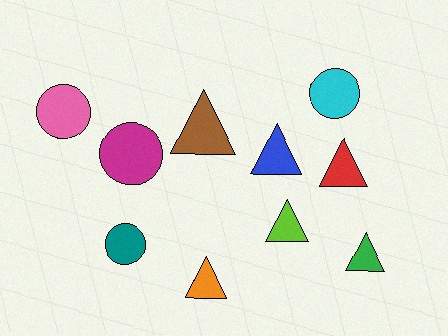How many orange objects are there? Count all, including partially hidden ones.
There is 1 orange object.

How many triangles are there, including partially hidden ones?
There are 6 triangles.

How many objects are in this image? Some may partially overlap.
There are 10 objects.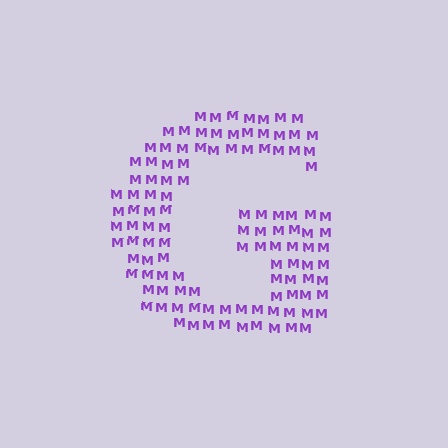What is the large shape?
The large shape is the letter G.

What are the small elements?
The small elements are letter M's.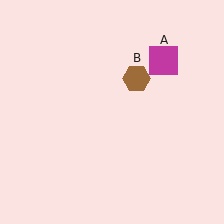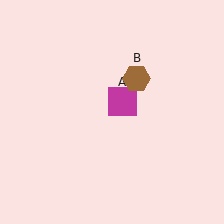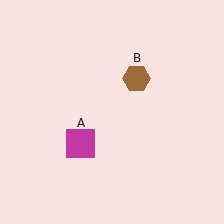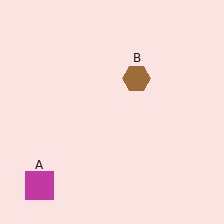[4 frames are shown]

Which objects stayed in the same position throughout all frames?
Brown hexagon (object B) remained stationary.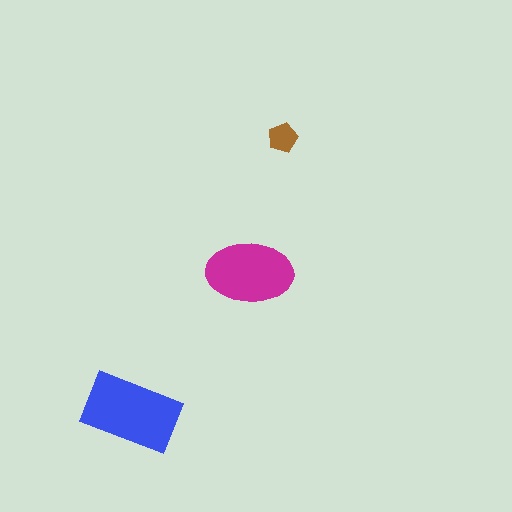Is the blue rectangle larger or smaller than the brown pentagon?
Larger.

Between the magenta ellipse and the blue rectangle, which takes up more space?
The blue rectangle.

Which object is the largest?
The blue rectangle.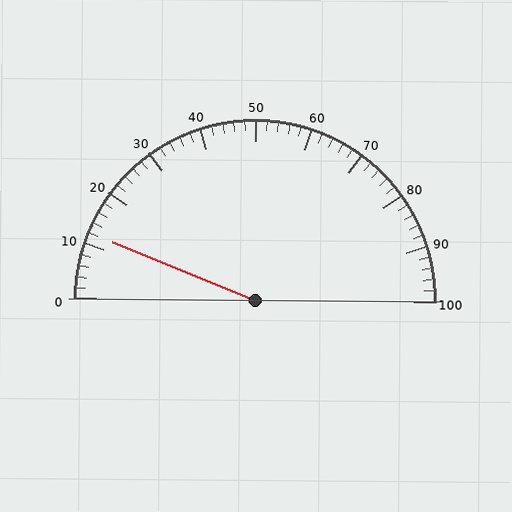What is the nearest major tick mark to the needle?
The nearest major tick mark is 10.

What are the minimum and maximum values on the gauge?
The gauge ranges from 0 to 100.